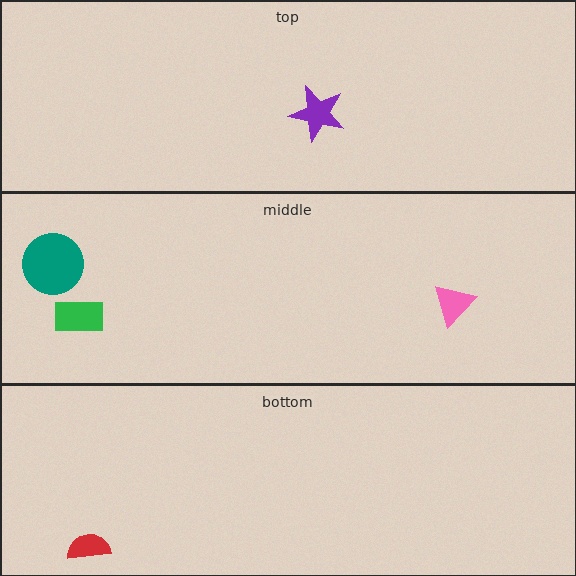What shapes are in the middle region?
The green rectangle, the teal circle, the pink triangle.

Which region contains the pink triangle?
The middle region.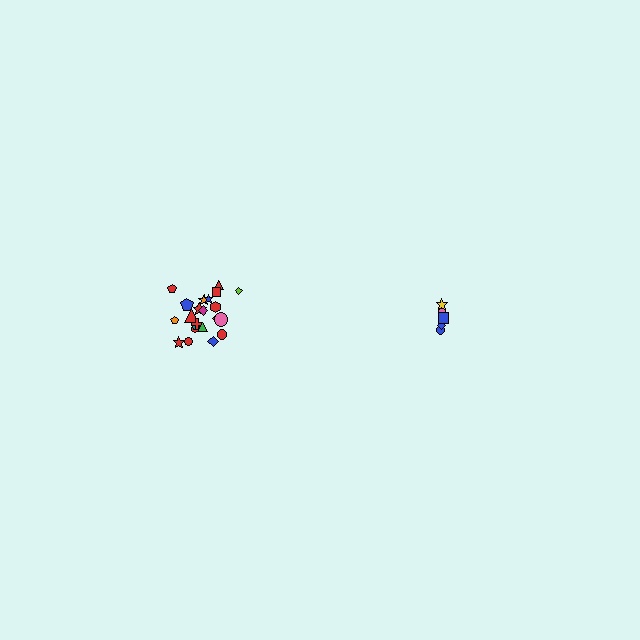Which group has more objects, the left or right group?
The left group.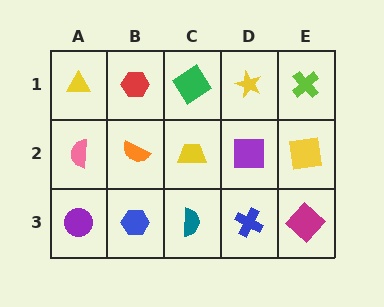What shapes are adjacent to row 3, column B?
An orange semicircle (row 2, column B), a purple circle (row 3, column A), a teal semicircle (row 3, column C).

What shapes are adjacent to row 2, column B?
A red hexagon (row 1, column B), a blue hexagon (row 3, column B), a pink semicircle (row 2, column A), a yellow trapezoid (row 2, column C).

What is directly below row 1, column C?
A yellow trapezoid.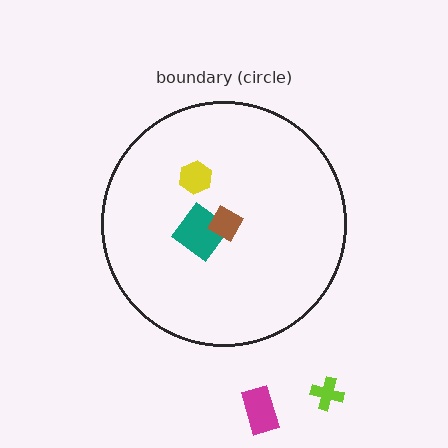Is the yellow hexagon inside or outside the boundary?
Inside.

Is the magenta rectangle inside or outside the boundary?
Outside.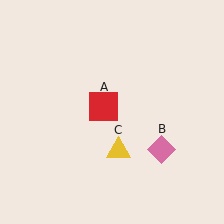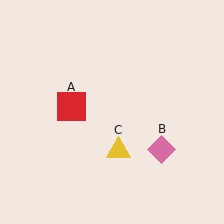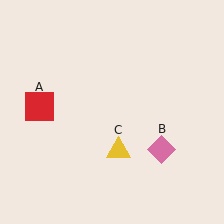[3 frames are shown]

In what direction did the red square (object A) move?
The red square (object A) moved left.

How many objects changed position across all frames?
1 object changed position: red square (object A).